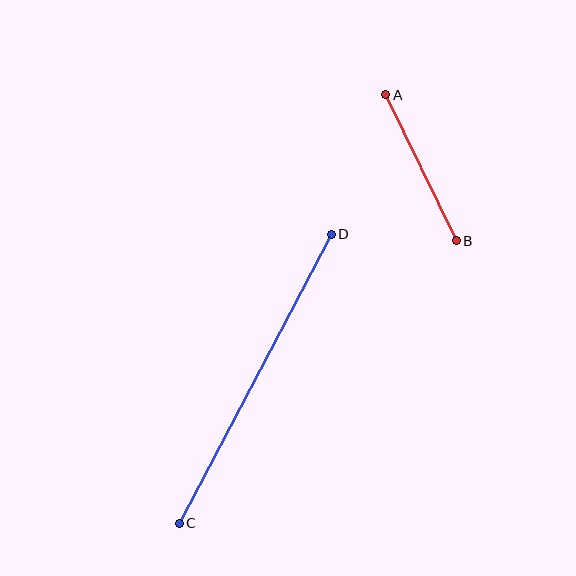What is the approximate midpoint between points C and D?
The midpoint is at approximately (255, 379) pixels.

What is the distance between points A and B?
The distance is approximately 162 pixels.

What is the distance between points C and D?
The distance is approximately 326 pixels.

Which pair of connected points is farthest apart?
Points C and D are farthest apart.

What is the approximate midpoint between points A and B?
The midpoint is at approximately (421, 168) pixels.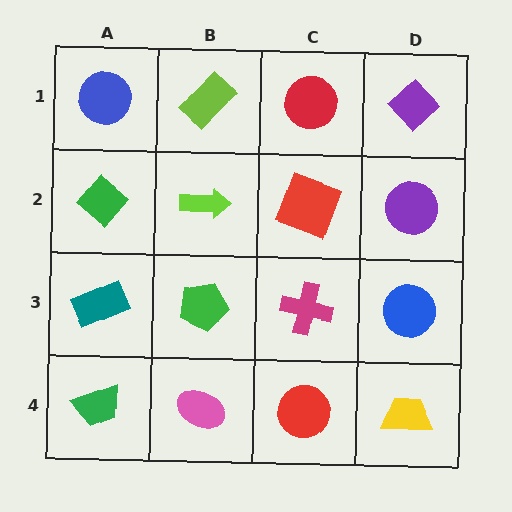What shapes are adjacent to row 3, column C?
A red square (row 2, column C), a red circle (row 4, column C), a green pentagon (row 3, column B), a blue circle (row 3, column D).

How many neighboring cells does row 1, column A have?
2.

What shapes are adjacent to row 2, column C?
A red circle (row 1, column C), a magenta cross (row 3, column C), a lime arrow (row 2, column B), a purple circle (row 2, column D).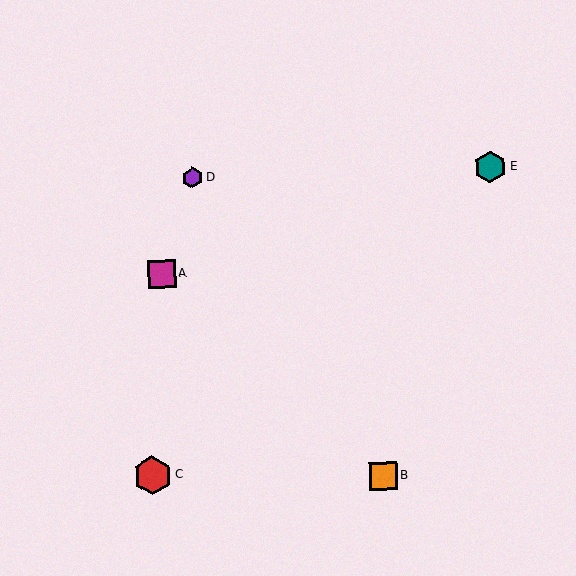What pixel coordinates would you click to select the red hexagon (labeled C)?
Click at (153, 475) to select the red hexagon C.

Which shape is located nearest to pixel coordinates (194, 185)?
The purple hexagon (labeled D) at (193, 178) is nearest to that location.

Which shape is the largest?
The red hexagon (labeled C) is the largest.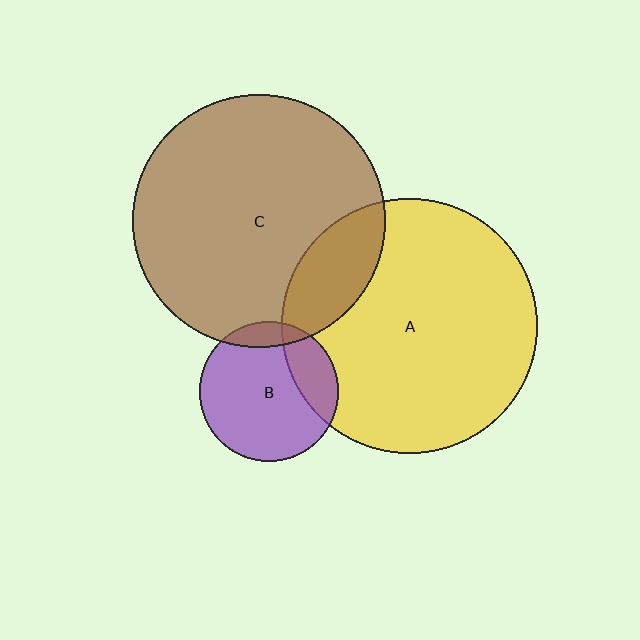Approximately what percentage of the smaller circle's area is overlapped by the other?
Approximately 10%.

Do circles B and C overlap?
Yes.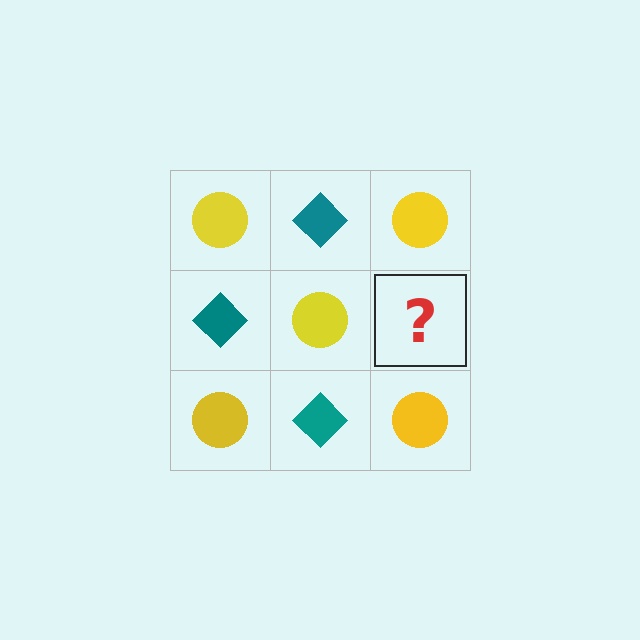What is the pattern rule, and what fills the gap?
The rule is that it alternates yellow circle and teal diamond in a checkerboard pattern. The gap should be filled with a teal diamond.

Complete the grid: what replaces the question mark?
The question mark should be replaced with a teal diamond.